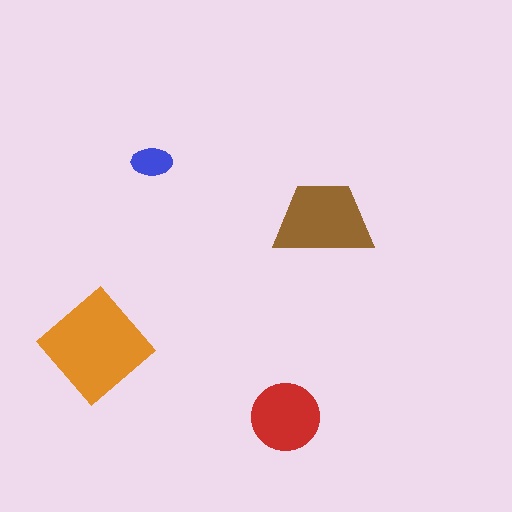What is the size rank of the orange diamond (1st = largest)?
1st.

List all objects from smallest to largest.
The blue ellipse, the red circle, the brown trapezoid, the orange diamond.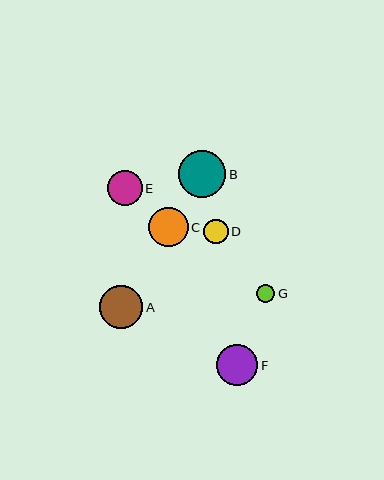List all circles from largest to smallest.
From largest to smallest: B, A, F, C, E, D, G.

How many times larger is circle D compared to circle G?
Circle D is approximately 1.4 times the size of circle G.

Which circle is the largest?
Circle B is the largest with a size of approximately 47 pixels.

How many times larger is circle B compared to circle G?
Circle B is approximately 2.6 times the size of circle G.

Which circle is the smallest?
Circle G is the smallest with a size of approximately 18 pixels.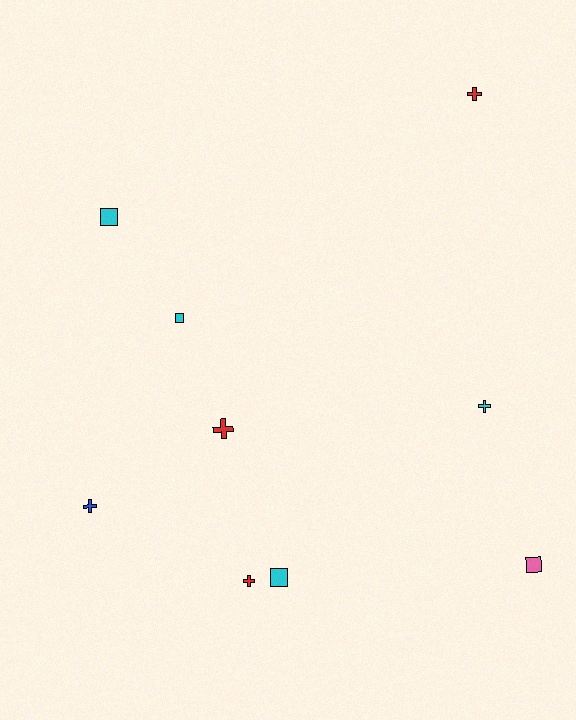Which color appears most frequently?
Cyan, with 4 objects.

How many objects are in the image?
There are 9 objects.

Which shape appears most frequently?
Cross, with 5 objects.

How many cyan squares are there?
There are 3 cyan squares.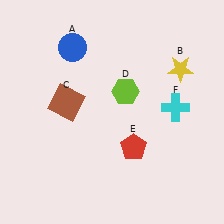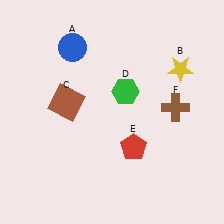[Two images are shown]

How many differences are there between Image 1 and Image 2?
There are 2 differences between the two images.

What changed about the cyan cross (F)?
In Image 1, F is cyan. In Image 2, it changed to brown.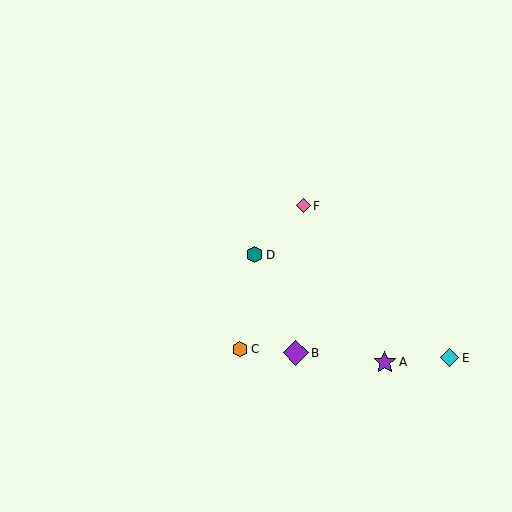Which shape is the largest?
The purple diamond (labeled B) is the largest.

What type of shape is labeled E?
Shape E is a cyan diamond.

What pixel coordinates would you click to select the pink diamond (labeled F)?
Click at (303, 206) to select the pink diamond F.